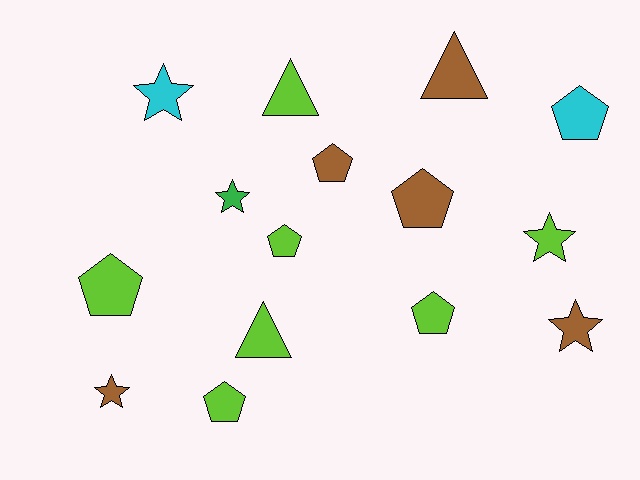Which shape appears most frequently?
Pentagon, with 7 objects.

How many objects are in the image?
There are 15 objects.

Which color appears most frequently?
Lime, with 7 objects.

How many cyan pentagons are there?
There is 1 cyan pentagon.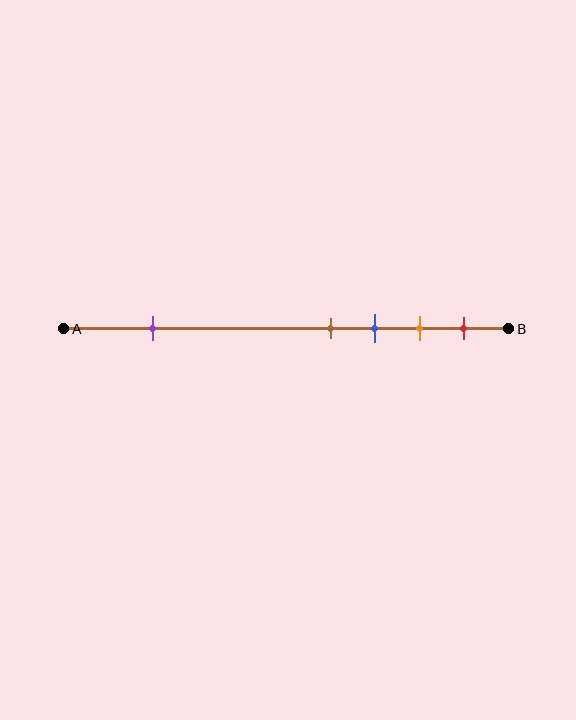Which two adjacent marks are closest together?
The brown and blue marks are the closest adjacent pair.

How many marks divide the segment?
There are 5 marks dividing the segment.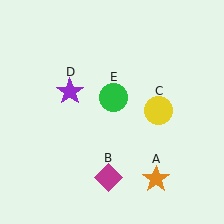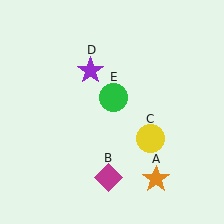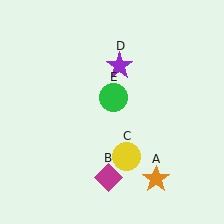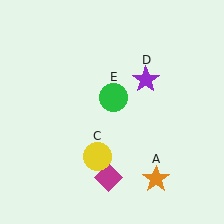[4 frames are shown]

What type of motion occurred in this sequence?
The yellow circle (object C), purple star (object D) rotated clockwise around the center of the scene.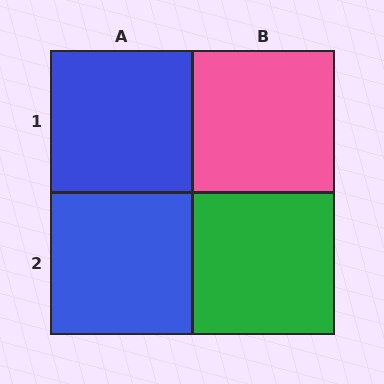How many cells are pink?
1 cell is pink.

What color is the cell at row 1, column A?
Blue.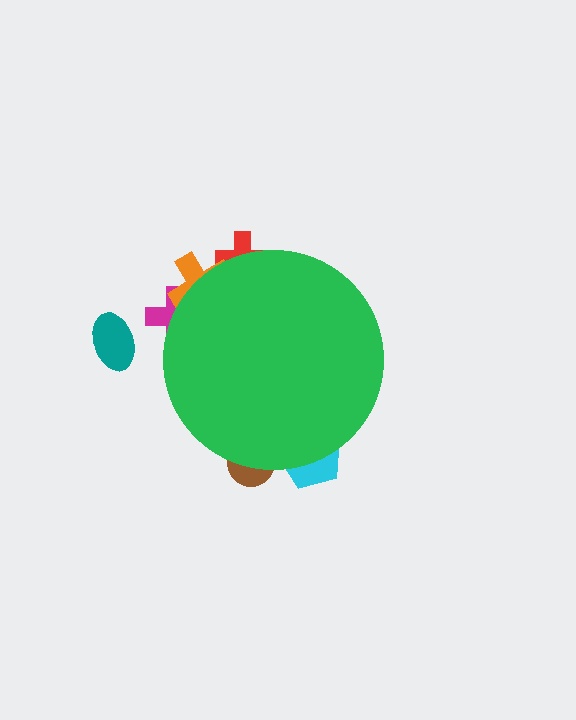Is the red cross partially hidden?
Yes, the red cross is partially hidden behind the green circle.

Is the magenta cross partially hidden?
Yes, the magenta cross is partially hidden behind the green circle.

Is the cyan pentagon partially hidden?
Yes, the cyan pentagon is partially hidden behind the green circle.